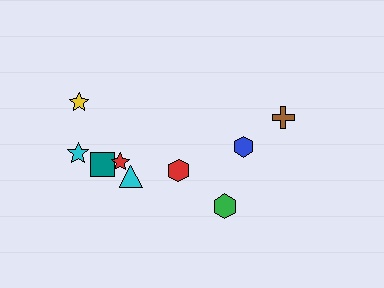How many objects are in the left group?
There are 6 objects.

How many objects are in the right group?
There are 3 objects.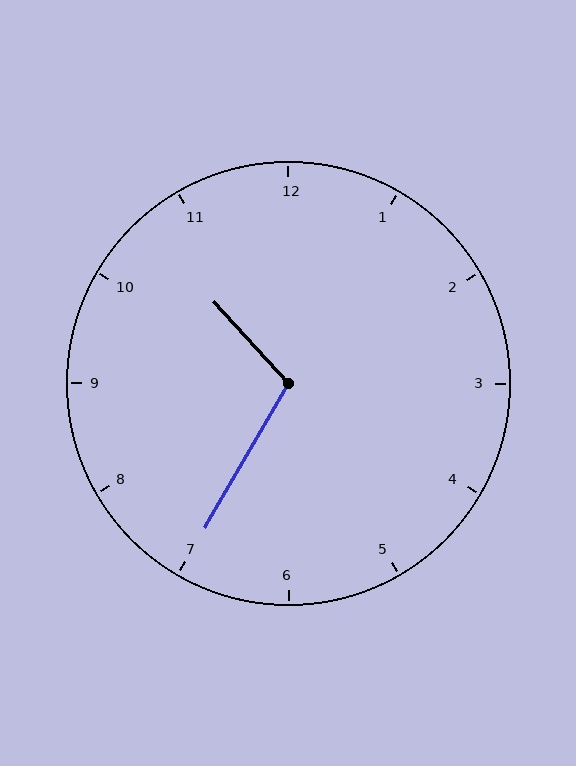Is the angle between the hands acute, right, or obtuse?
It is obtuse.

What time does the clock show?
10:35.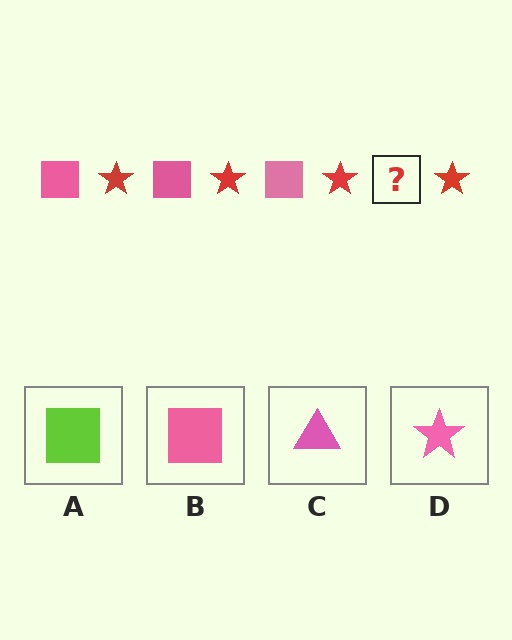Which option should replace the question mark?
Option B.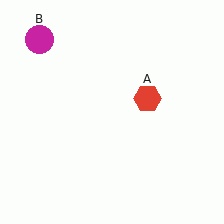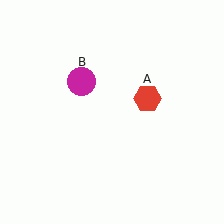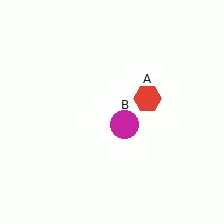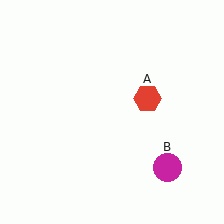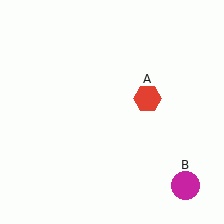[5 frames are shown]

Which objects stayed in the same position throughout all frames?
Red hexagon (object A) remained stationary.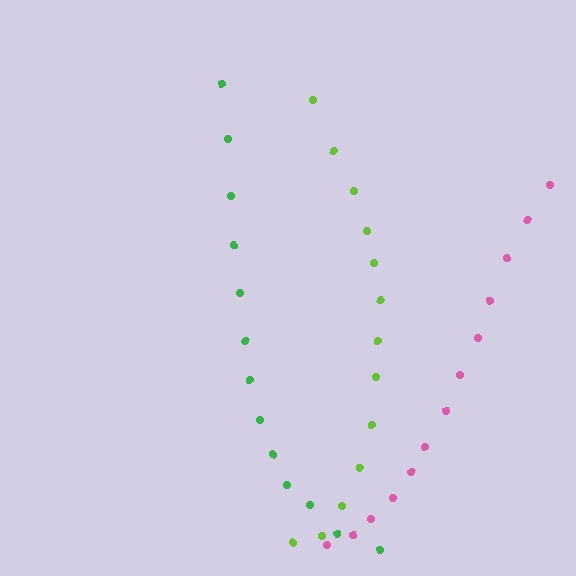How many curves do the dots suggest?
There are 3 distinct paths.